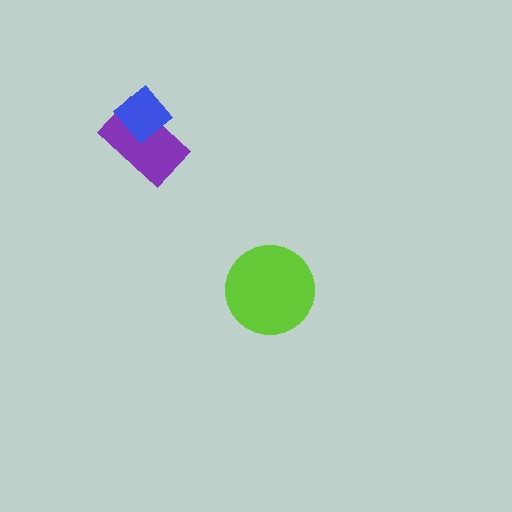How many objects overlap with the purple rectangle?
1 object overlaps with the purple rectangle.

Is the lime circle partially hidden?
No, no other shape covers it.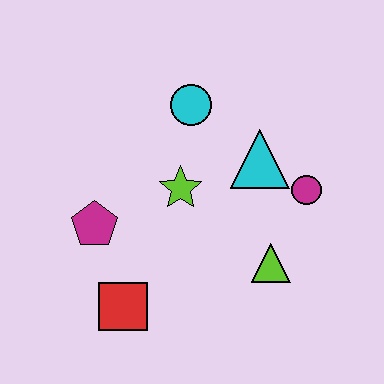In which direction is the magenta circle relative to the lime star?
The magenta circle is to the right of the lime star.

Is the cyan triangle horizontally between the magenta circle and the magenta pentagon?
Yes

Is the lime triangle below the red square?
No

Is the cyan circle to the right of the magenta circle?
No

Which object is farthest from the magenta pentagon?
The magenta circle is farthest from the magenta pentagon.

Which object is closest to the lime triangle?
The magenta circle is closest to the lime triangle.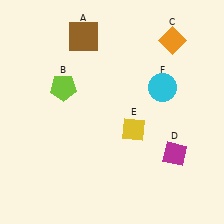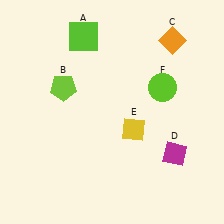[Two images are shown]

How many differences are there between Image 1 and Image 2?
There are 2 differences between the two images.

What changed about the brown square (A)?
In Image 1, A is brown. In Image 2, it changed to lime.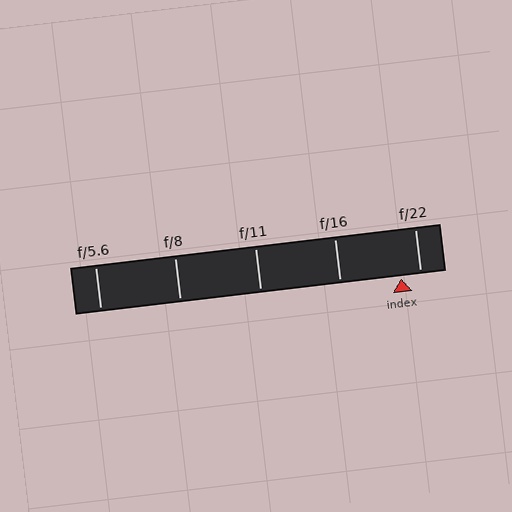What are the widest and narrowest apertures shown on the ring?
The widest aperture shown is f/5.6 and the narrowest is f/22.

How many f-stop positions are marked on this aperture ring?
There are 5 f-stop positions marked.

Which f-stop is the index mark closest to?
The index mark is closest to f/22.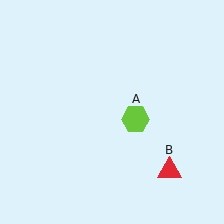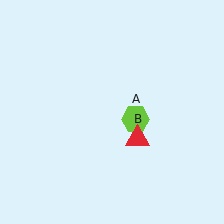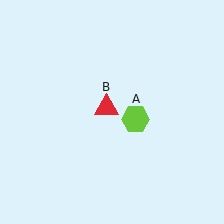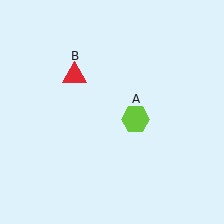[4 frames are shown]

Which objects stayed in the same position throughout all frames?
Lime hexagon (object A) remained stationary.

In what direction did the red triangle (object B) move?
The red triangle (object B) moved up and to the left.